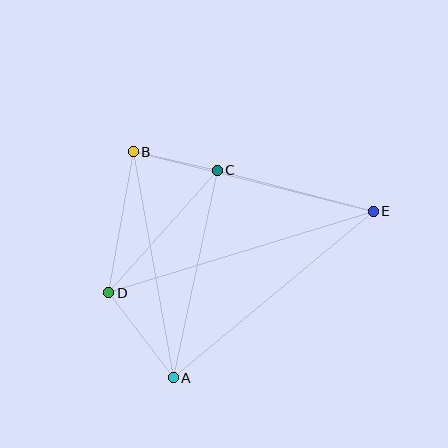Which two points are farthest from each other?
Points D and E are farthest from each other.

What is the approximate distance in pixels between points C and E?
The distance between C and E is approximately 161 pixels.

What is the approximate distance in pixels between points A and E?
The distance between A and E is approximately 261 pixels.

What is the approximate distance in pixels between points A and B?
The distance between A and B is approximately 230 pixels.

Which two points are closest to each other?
Points B and C are closest to each other.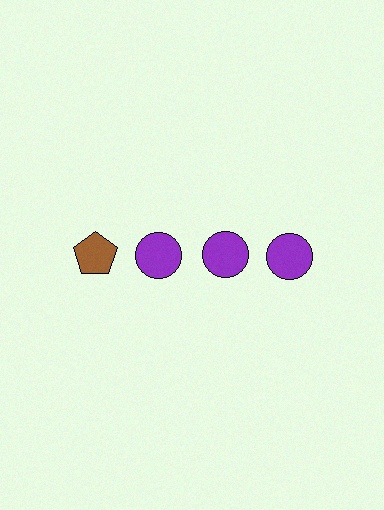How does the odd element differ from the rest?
It differs in both color (brown instead of purple) and shape (pentagon instead of circle).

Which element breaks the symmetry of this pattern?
The brown pentagon in the top row, leftmost column breaks the symmetry. All other shapes are purple circles.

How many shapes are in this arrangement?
There are 4 shapes arranged in a grid pattern.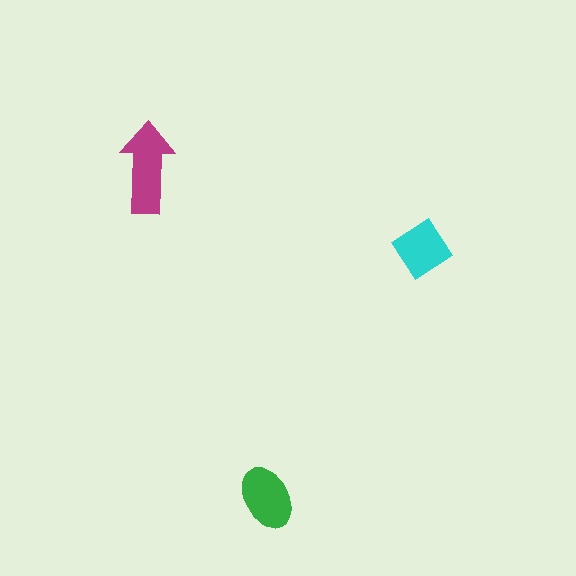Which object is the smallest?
The cyan diamond.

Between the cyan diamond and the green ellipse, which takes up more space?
The green ellipse.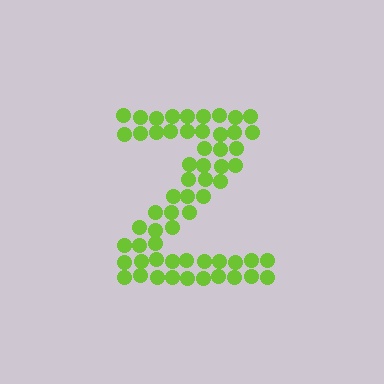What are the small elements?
The small elements are circles.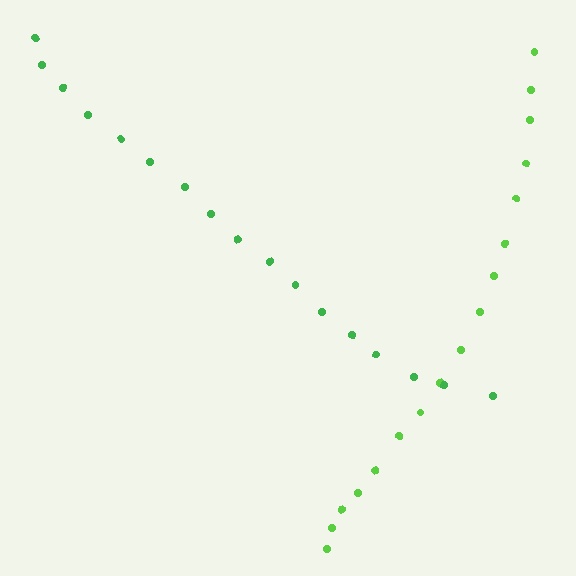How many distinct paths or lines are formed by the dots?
There are 2 distinct paths.